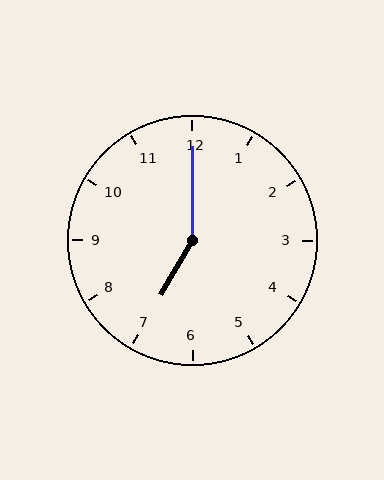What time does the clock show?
7:00.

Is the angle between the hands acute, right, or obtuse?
It is obtuse.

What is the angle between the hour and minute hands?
Approximately 150 degrees.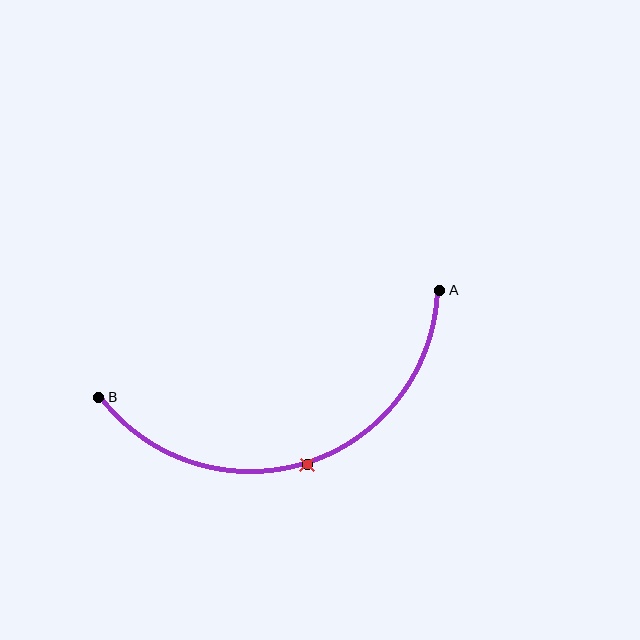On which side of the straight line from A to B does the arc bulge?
The arc bulges below the straight line connecting A and B.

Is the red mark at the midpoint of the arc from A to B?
Yes. The red mark lies on the arc at equal arc-length from both A and B — it is the arc midpoint.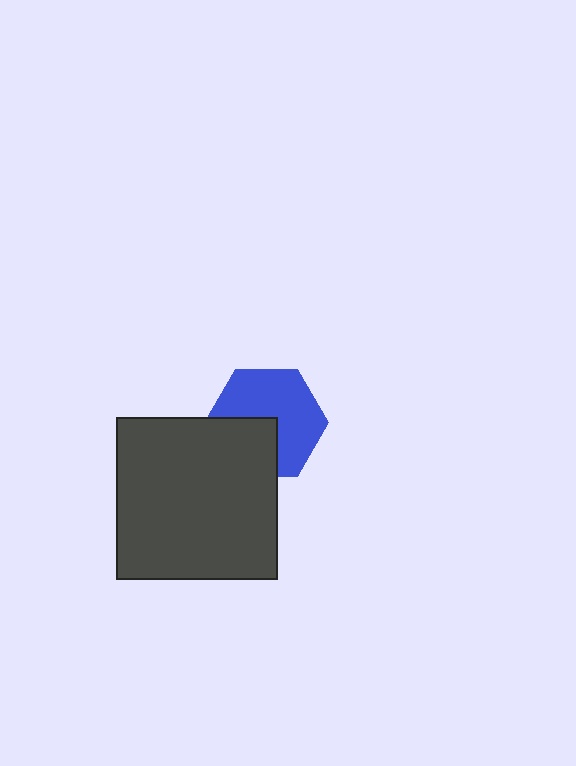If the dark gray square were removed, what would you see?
You would see the complete blue hexagon.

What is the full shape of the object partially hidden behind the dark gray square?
The partially hidden object is a blue hexagon.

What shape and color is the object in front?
The object in front is a dark gray square.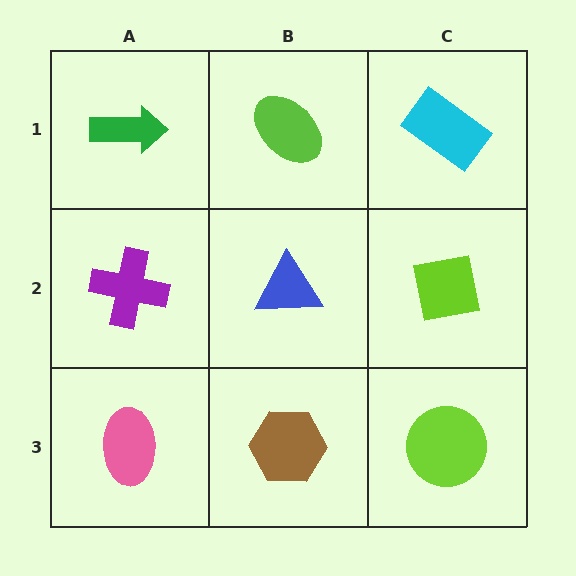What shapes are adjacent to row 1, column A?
A purple cross (row 2, column A), a lime ellipse (row 1, column B).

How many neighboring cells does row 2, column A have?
3.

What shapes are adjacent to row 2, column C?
A cyan rectangle (row 1, column C), a lime circle (row 3, column C), a blue triangle (row 2, column B).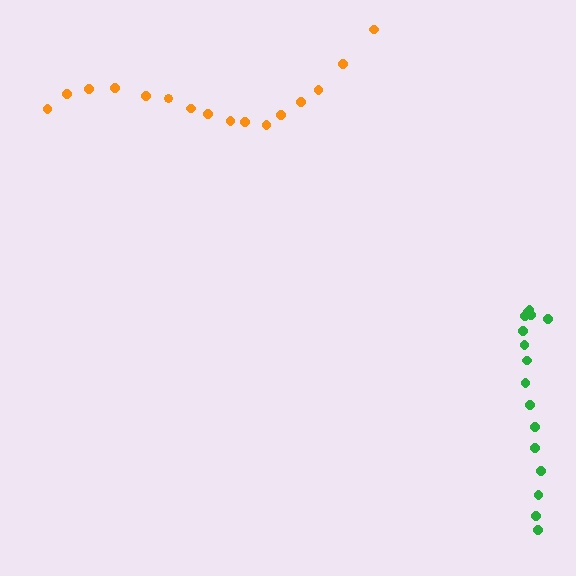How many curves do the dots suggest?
There are 2 distinct paths.